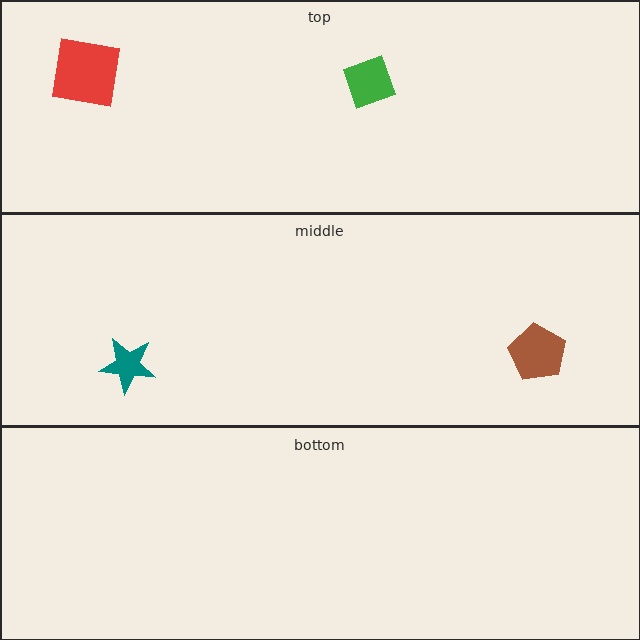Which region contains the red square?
The top region.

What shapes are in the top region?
The green diamond, the red square.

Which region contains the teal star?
The middle region.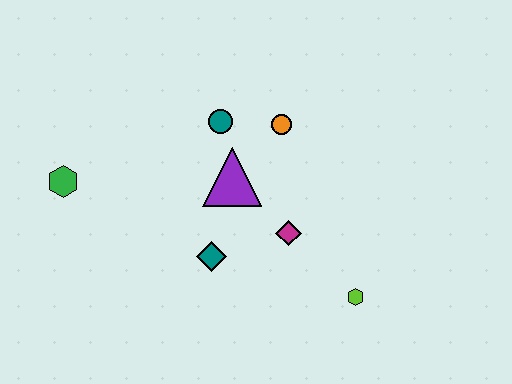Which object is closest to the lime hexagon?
The magenta diamond is closest to the lime hexagon.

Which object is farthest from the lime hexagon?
The green hexagon is farthest from the lime hexagon.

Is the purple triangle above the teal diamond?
Yes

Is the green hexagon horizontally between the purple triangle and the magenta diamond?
No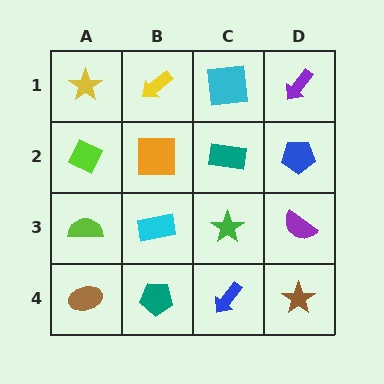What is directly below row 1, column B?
An orange square.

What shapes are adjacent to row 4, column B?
A cyan rectangle (row 3, column B), a brown ellipse (row 4, column A), a blue arrow (row 4, column C).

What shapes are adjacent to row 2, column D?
A purple arrow (row 1, column D), a purple semicircle (row 3, column D), a teal rectangle (row 2, column C).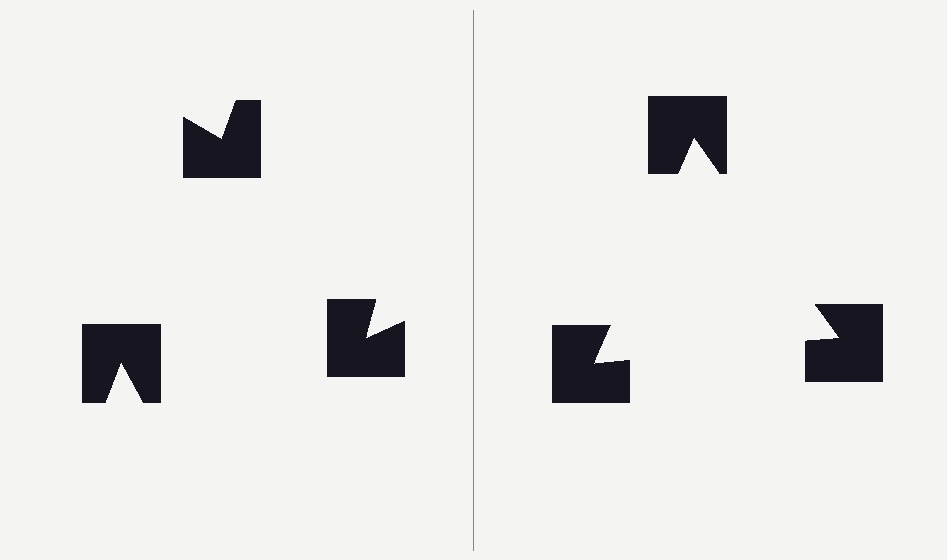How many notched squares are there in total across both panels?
6 — 3 on each side.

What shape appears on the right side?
An illusory triangle.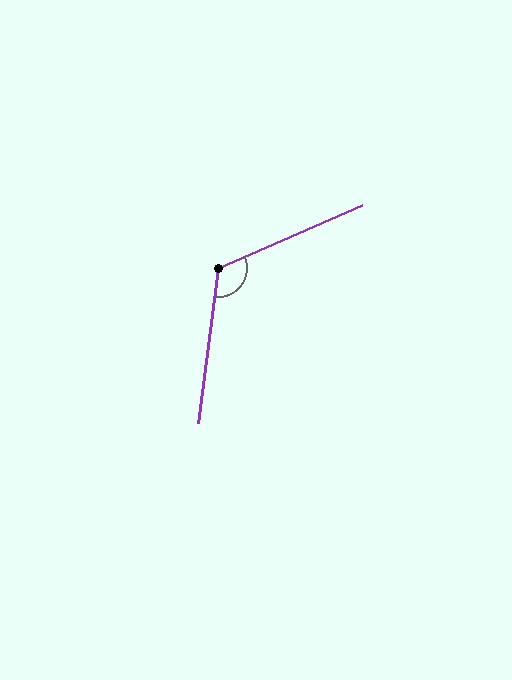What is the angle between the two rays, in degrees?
Approximately 121 degrees.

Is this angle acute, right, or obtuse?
It is obtuse.